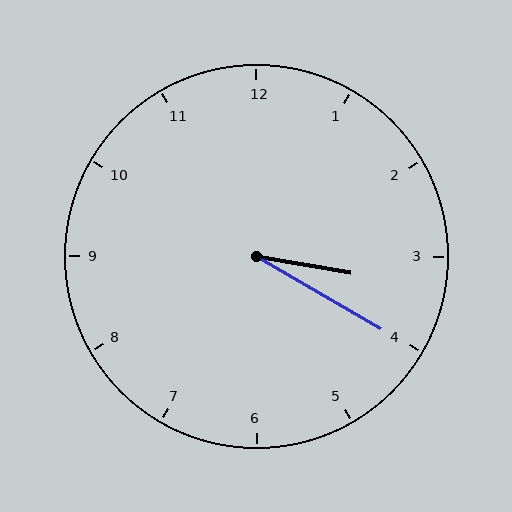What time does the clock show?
3:20.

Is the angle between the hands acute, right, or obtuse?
It is acute.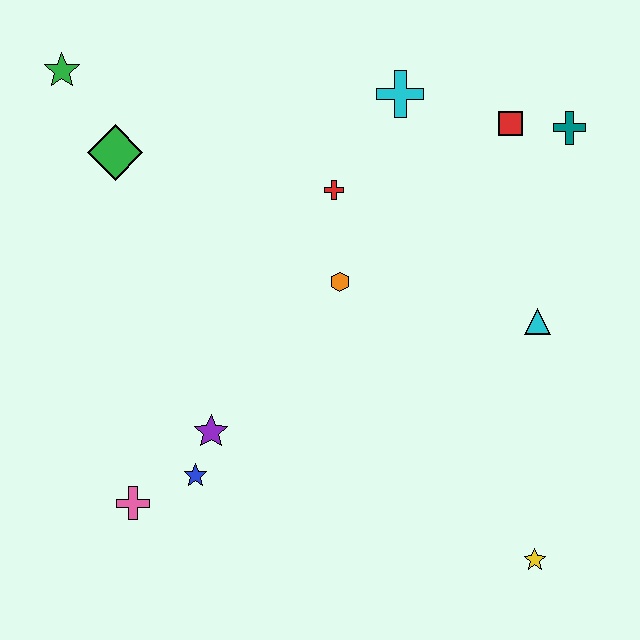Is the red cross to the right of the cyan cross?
No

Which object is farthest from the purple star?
The teal cross is farthest from the purple star.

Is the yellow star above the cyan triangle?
No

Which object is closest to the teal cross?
The red square is closest to the teal cross.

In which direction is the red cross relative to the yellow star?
The red cross is above the yellow star.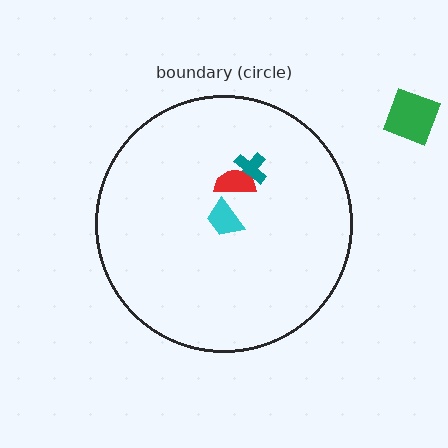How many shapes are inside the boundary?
3 inside, 1 outside.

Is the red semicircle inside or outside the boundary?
Inside.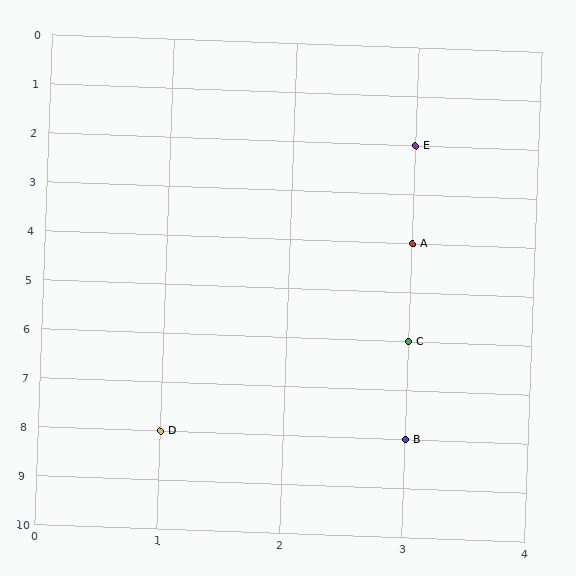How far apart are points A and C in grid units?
Points A and C are 2 rows apart.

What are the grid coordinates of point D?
Point D is at grid coordinates (1, 8).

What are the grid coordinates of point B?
Point B is at grid coordinates (3, 8).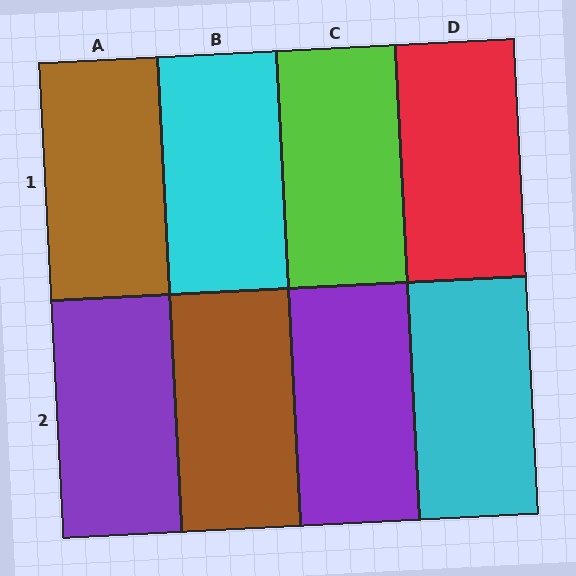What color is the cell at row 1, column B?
Cyan.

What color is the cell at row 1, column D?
Red.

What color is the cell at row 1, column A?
Brown.